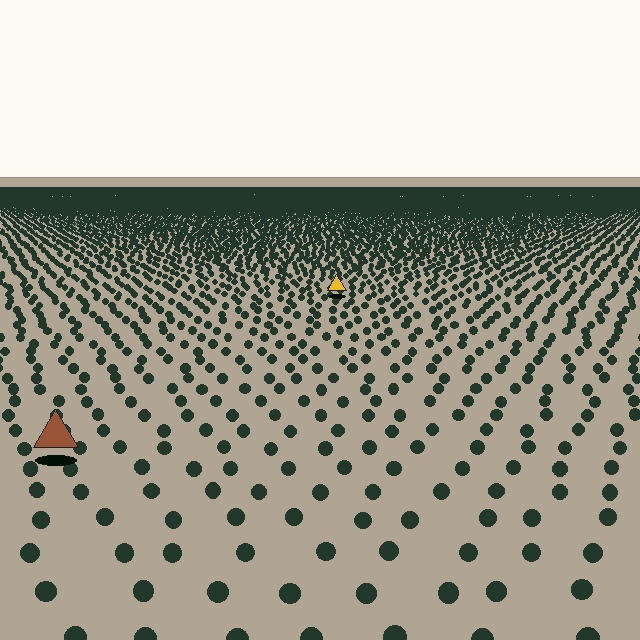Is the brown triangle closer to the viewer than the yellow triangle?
Yes. The brown triangle is closer — you can tell from the texture gradient: the ground texture is coarser near it.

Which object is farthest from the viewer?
The yellow triangle is farthest from the viewer. It appears smaller and the ground texture around it is denser.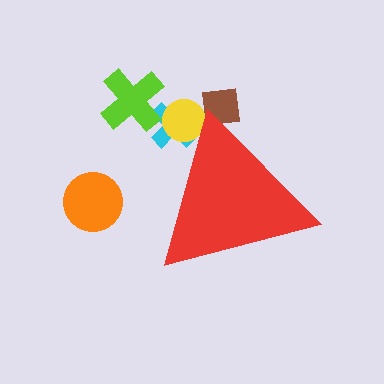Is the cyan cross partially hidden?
Yes, the cyan cross is partially hidden behind the red triangle.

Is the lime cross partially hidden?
No, the lime cross is fully visible.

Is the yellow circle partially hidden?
Yes, the yellow circle is partially hidden behind the red triangle.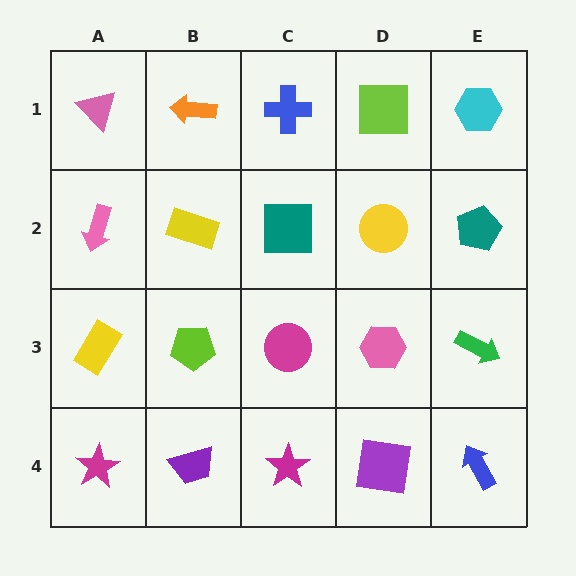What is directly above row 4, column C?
A magenta circle.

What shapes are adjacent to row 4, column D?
A pink hexagon (row 3, column D), a magenta star (row 4, column C), a blue arrow (row 4, column E).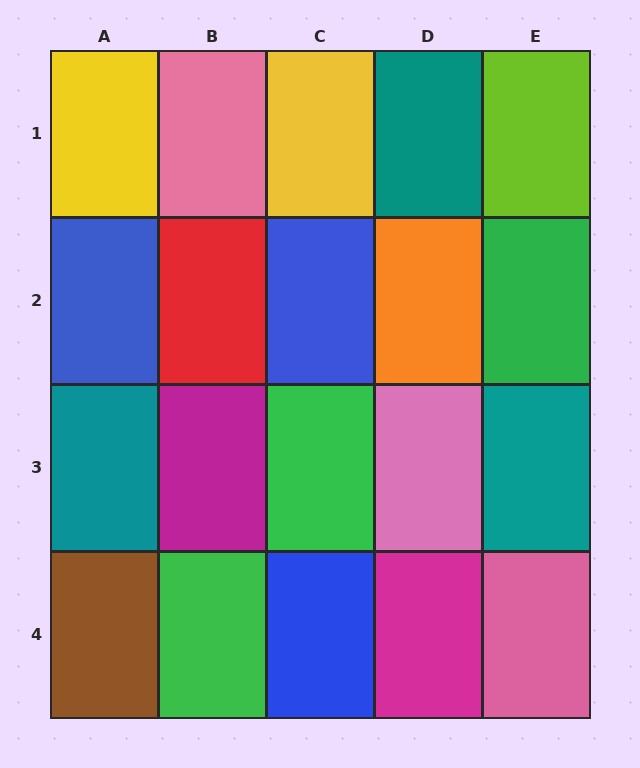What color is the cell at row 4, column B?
Green.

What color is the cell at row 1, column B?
Pink.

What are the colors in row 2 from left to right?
Blue, red, blue, orange, green.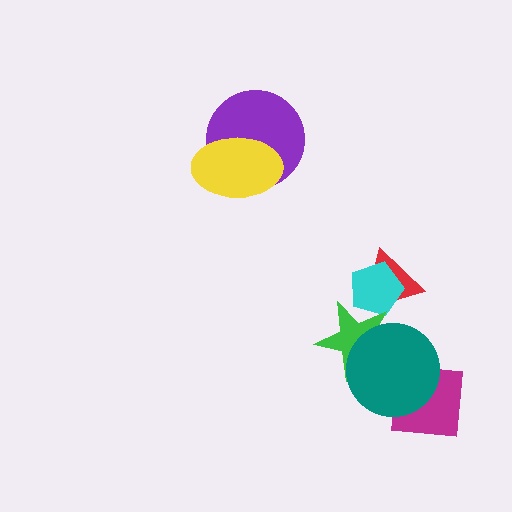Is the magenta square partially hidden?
Yes, it is partially covered by another shape.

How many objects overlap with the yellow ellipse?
1 object overlaps with the yellow ellipse.